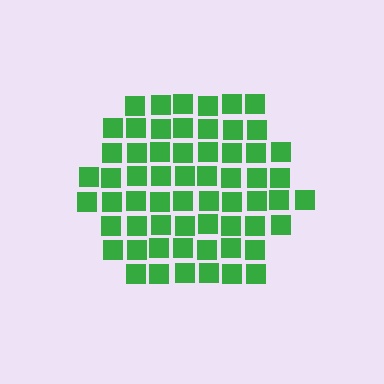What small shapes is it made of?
It is made of small squares.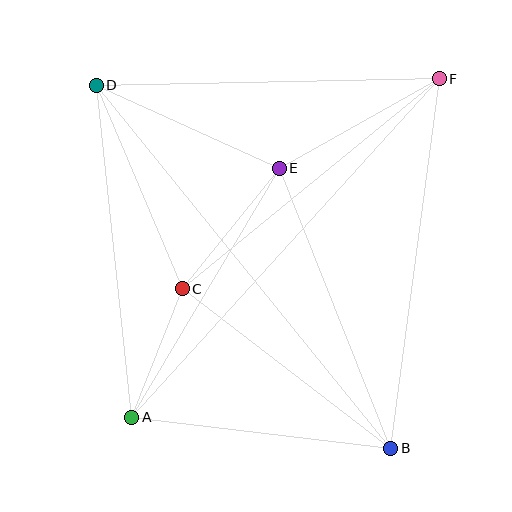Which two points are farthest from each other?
Points B and D are farthest from each other.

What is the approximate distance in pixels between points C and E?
The distance between C and E is approximately 155 pixels.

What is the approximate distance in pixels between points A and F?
The distance between A and F is approximately 457 pixels.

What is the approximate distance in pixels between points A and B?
The distance between A and B is approximately 261 pixels.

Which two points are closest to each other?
Points A and C are closest to each other.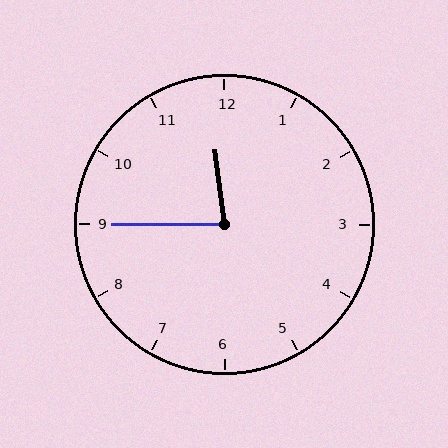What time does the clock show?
11:45.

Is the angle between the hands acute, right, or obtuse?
It is acute.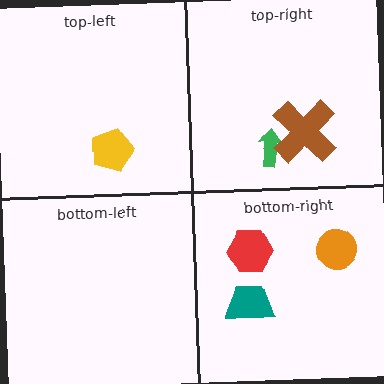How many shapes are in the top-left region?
1.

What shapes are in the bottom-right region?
The red hexagon, the orange circle, the teal trapezoid.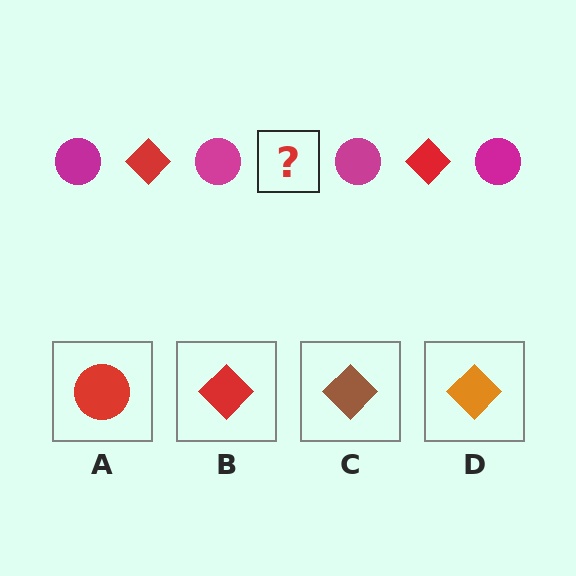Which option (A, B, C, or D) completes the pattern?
B.